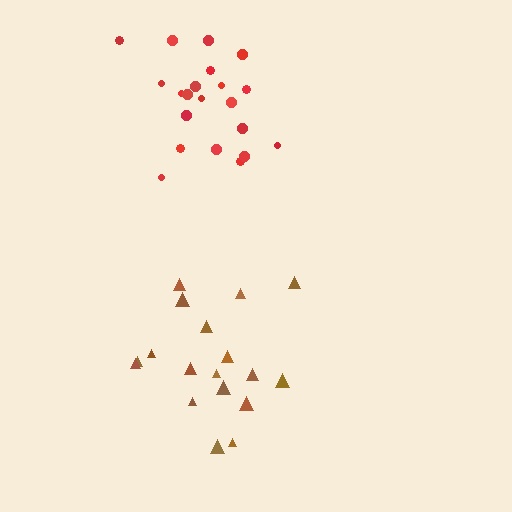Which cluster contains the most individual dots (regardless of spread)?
Red (21).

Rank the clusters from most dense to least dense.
red, brown.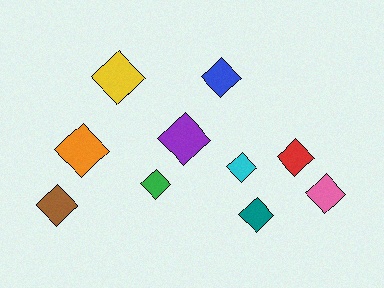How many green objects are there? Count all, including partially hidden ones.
There is 1 green object.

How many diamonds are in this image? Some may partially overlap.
There are 10 diamonds.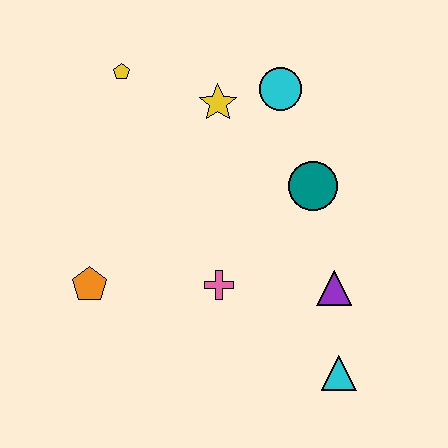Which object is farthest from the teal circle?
The orange pentagon is farthest from the teal circle.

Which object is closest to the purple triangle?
The cyan triangle is closest to the purple triangle.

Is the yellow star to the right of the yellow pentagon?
Yes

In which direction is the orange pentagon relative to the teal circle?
The orange pentagon is to the left of the teal circle.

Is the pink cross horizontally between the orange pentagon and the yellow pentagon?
No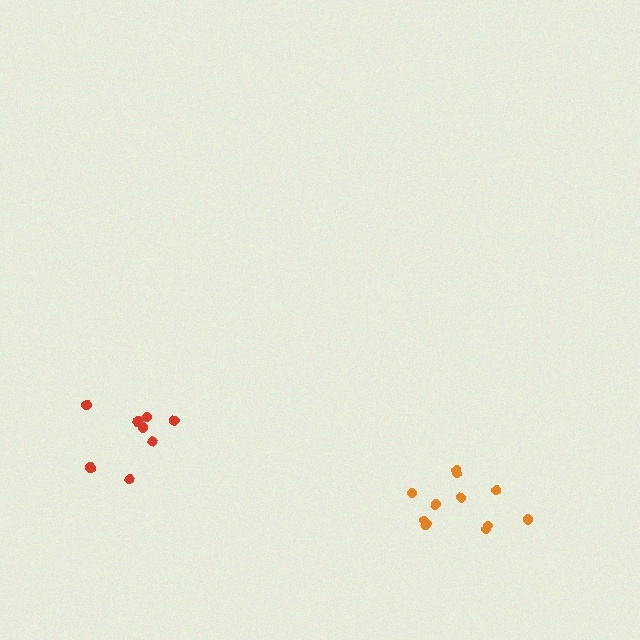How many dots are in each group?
Group 1: 8 dots, Group 2: 11 dots (19 total).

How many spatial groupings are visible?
There are 2 spatial groupings.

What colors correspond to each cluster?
The clusters are colored: red, orange.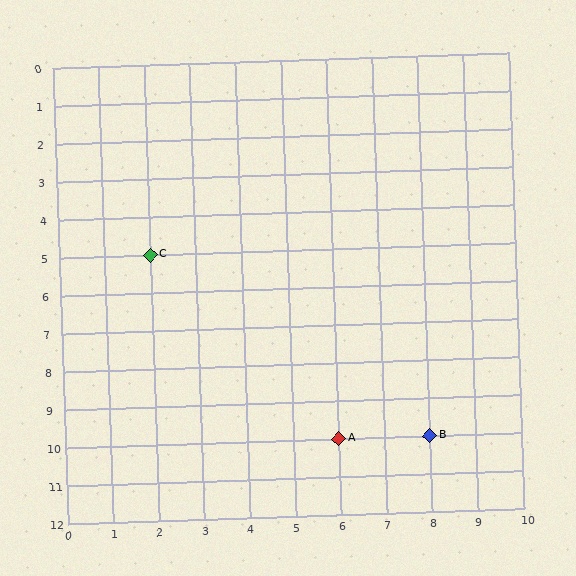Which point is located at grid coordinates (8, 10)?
Point B is at (8, 10).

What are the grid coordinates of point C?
Point C is at grid coordinates (2, 5).